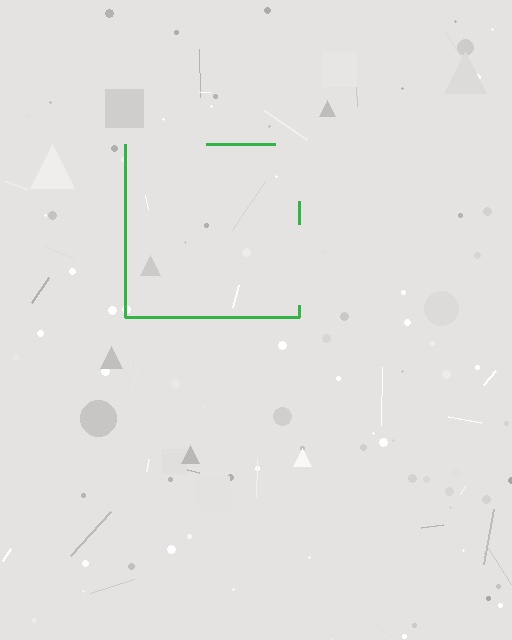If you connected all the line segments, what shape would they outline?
They would outline a square.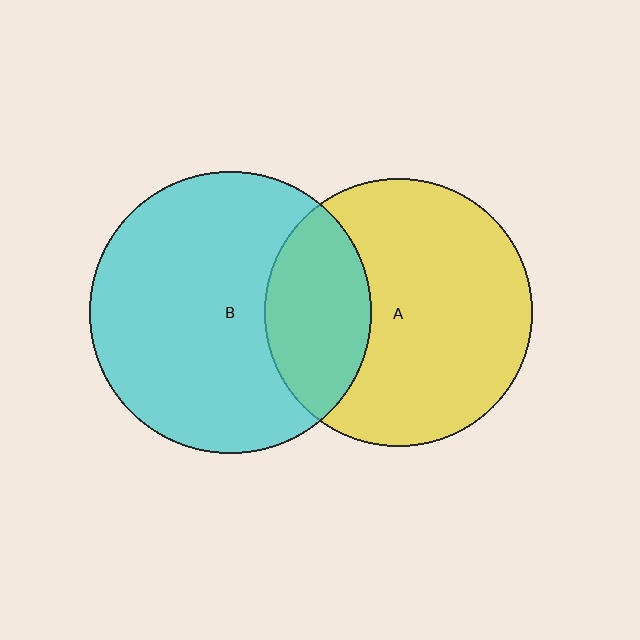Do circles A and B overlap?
Yes.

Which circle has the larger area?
Circle B (cyan).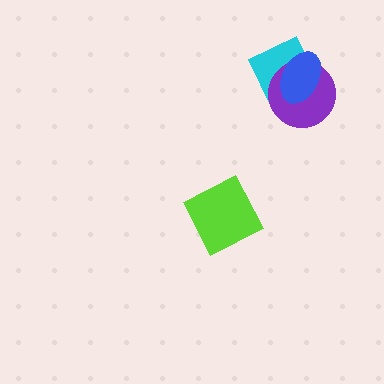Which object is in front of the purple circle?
The blue ellipse is in front of the purple circle.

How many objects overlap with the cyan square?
2 objects overlap with the cyan square.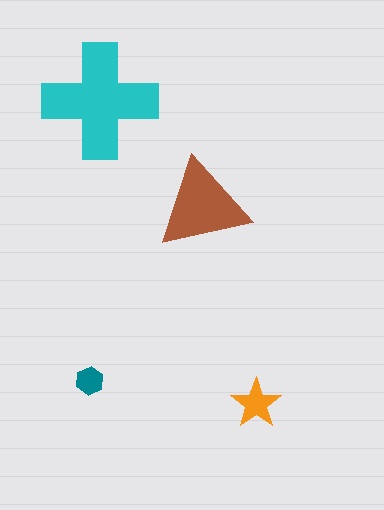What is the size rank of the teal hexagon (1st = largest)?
4th.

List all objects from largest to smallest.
The cyan cross, the brown triangle, the orange star, the teal hexagon.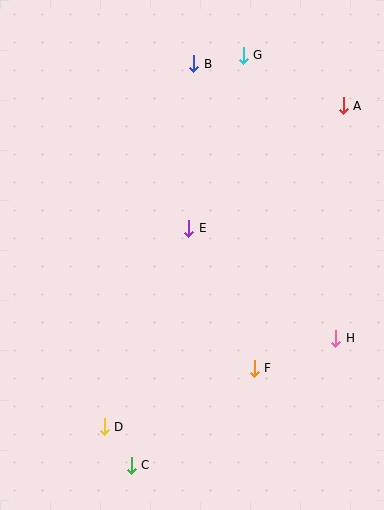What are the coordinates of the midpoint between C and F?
The midpoint between C and F is at (193, 417).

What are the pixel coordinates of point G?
Point G is at (243, 55).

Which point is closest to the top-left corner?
Point B is closest to the top-left corner.